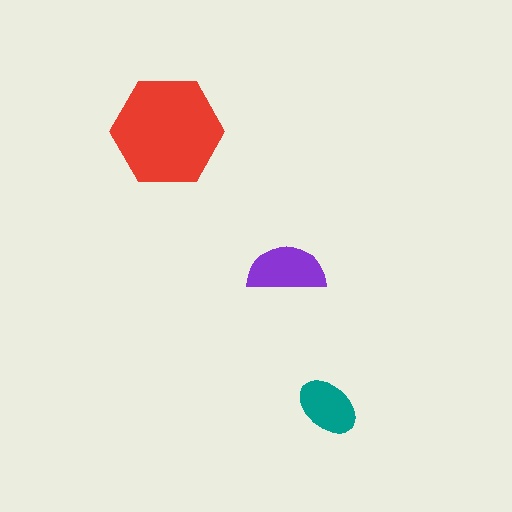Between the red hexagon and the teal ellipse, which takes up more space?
The red hexagon.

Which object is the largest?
The red hexagon.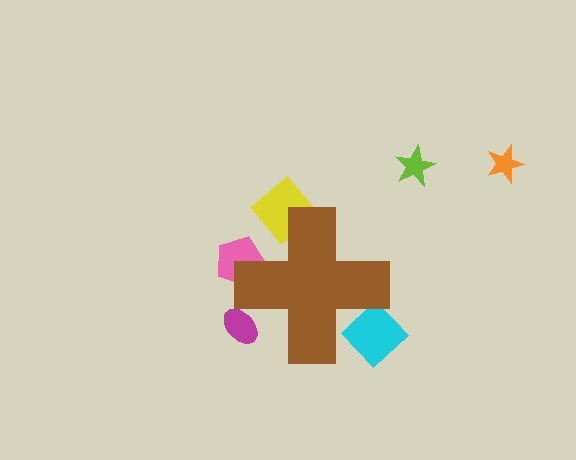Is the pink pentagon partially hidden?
Yes, the pink pentagon is partially hidden behind the brown cross.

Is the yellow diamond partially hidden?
Yes, the yellow diamond is partially hidden behind the brown cross.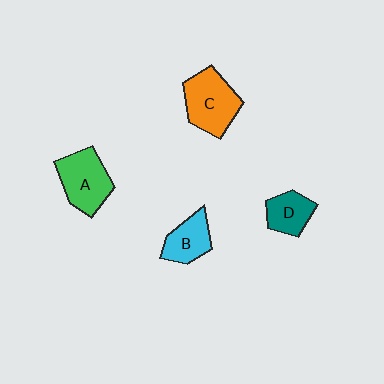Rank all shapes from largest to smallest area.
From largest to smallest: C (orange), A (green), B (cyan), D (teal).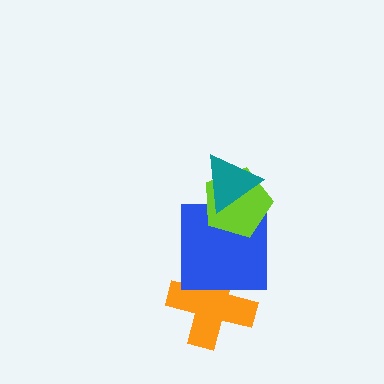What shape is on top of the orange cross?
The blue square is on top of the orange cross.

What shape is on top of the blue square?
The lime pentagon is on top of the blue square.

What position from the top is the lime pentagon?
The lime pentagon is 2nd from the top.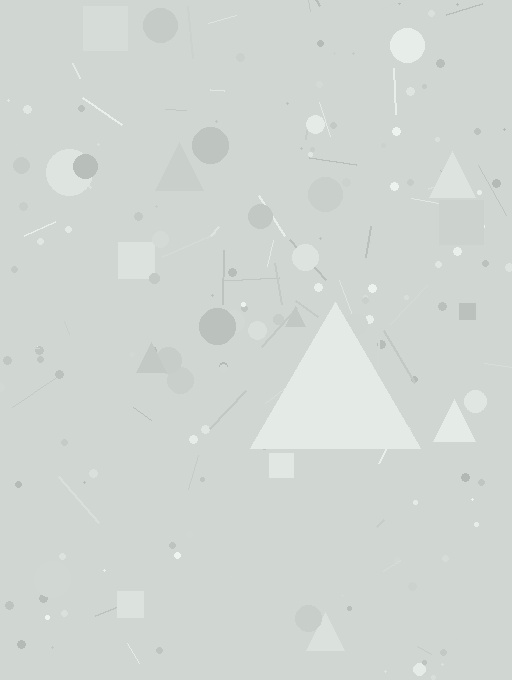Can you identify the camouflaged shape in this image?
The camouflaged shape is a triangle.